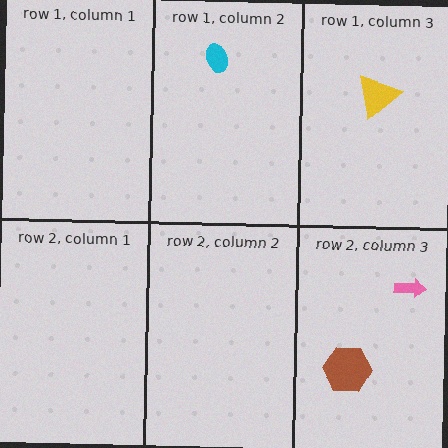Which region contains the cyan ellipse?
The row 1, column 2 region.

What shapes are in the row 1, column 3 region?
The yellow triangle.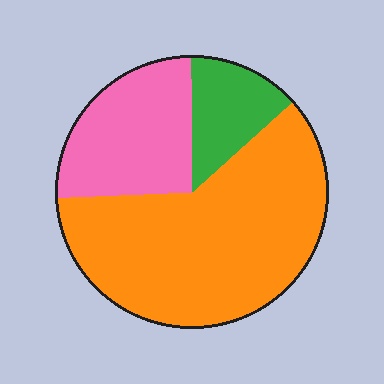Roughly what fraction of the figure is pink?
Pink covers 26% of the figure.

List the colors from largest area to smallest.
From largest to smallest: orange, pink, green.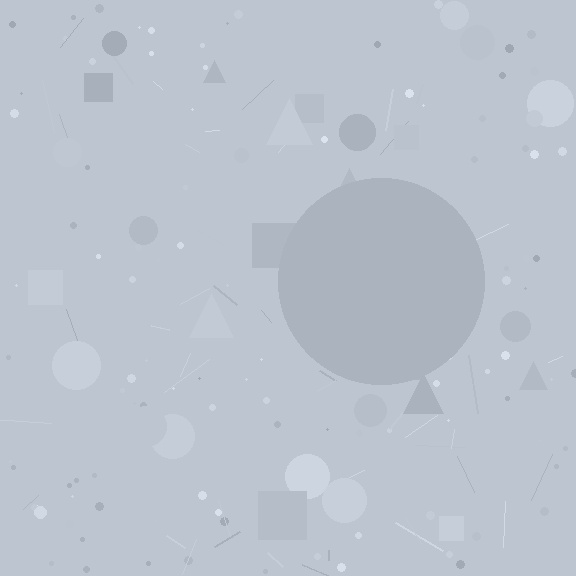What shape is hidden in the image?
A circle is hidden in the image.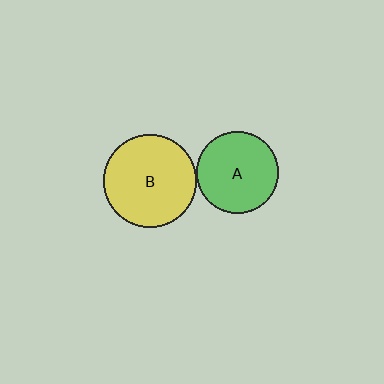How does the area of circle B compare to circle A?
Approximately 1.3 times.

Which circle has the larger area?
Circle B (yellow).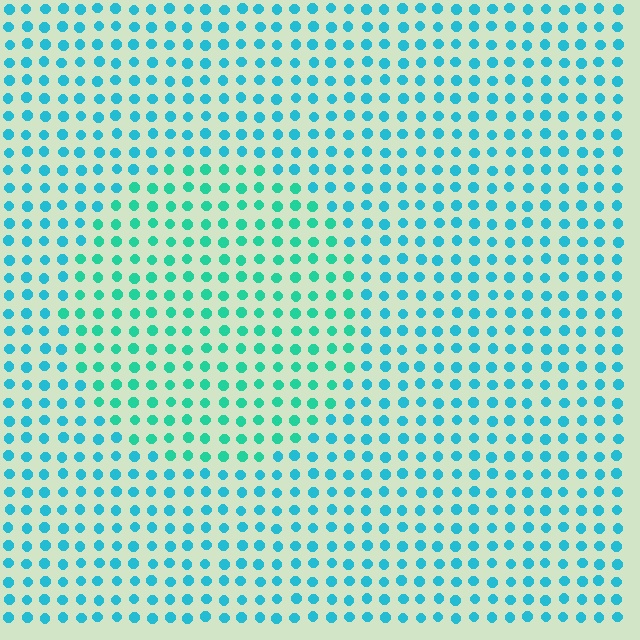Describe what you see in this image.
The image is filled with small cyan elements in a uniform arrangement. A circle-shaped region is visible where the elements are tinted to a slightly different hue, forming a subtle color boundary.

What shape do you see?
I see a circle.